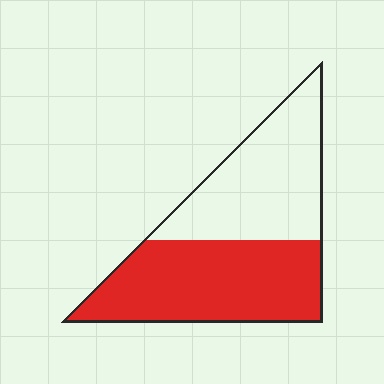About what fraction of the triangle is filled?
About one half (1/2).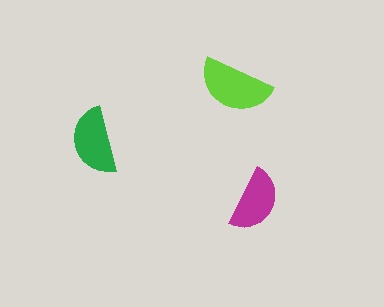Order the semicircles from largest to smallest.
the lime one, the green one, the magenta one.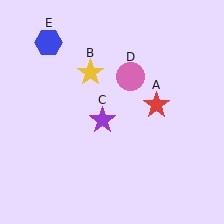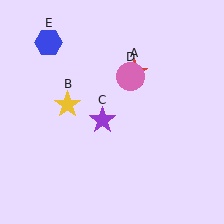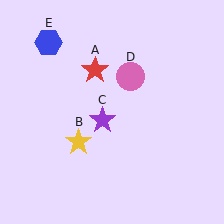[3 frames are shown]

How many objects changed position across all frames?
2 objects changed position: red star (object A), yellow star (object B).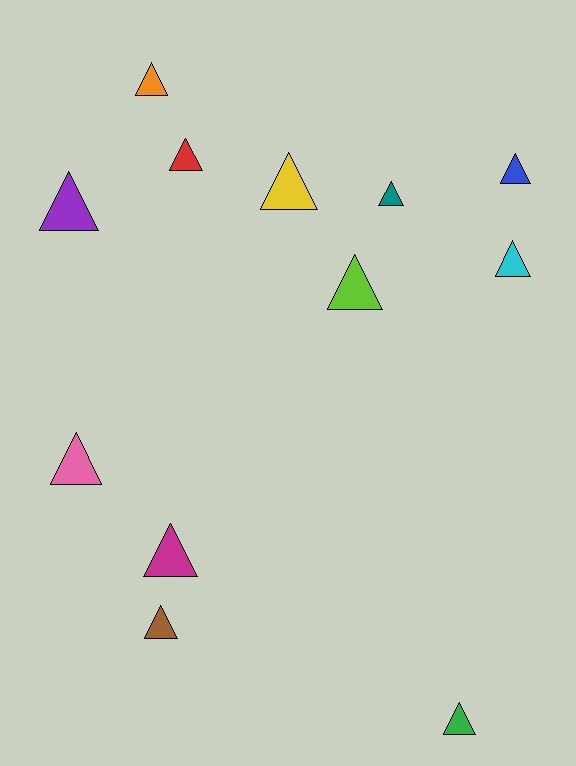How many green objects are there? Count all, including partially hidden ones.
There is 1 green object.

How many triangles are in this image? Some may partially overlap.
There are 12 triangles.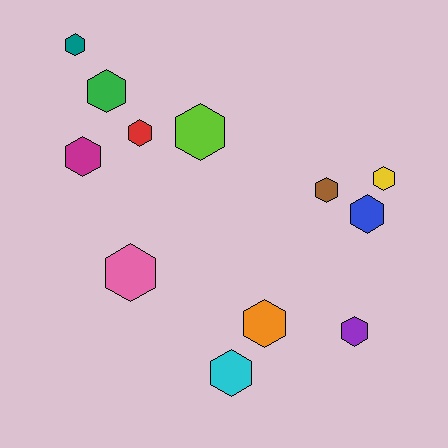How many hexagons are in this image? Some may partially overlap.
There are 12 hexagons.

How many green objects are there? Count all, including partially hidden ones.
There is 1 green object.